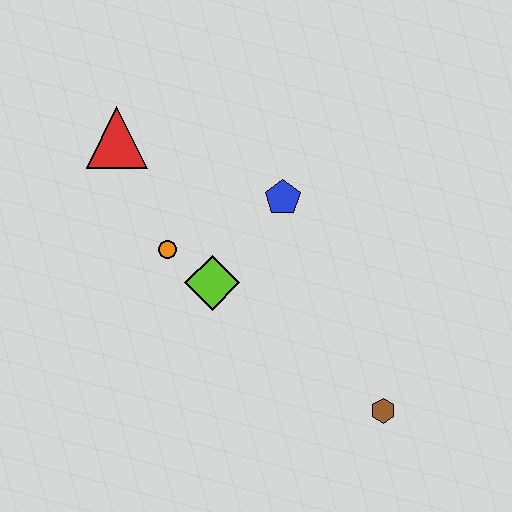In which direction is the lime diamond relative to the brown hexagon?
The lime diamond is to the left of the brown hexagon.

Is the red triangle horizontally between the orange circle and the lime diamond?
No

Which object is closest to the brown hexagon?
The lime diamond is closest to the brown hexagon.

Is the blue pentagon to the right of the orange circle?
Yes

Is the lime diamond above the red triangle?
No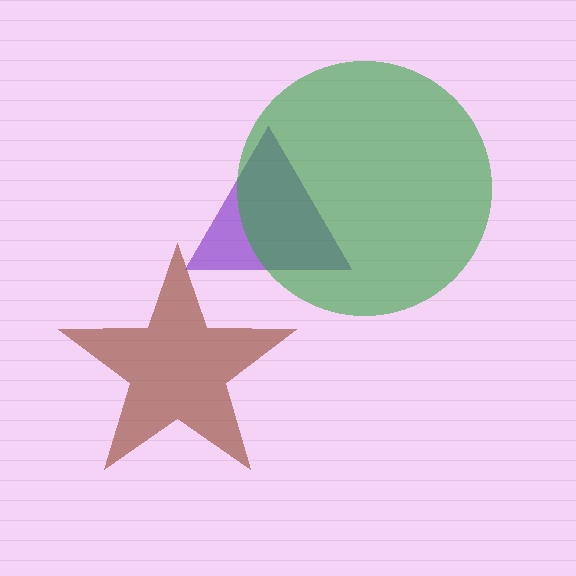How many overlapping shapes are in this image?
There are 3 overlapping shapes in the image.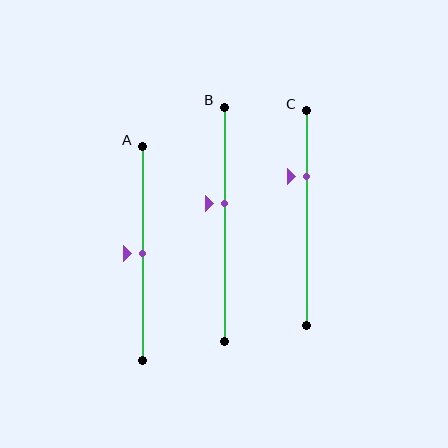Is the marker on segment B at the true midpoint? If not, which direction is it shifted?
No, the marker on segment B is shifted upward by about 9% of the segment length.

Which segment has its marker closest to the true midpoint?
Segment A has its marker closest to the true midpoint.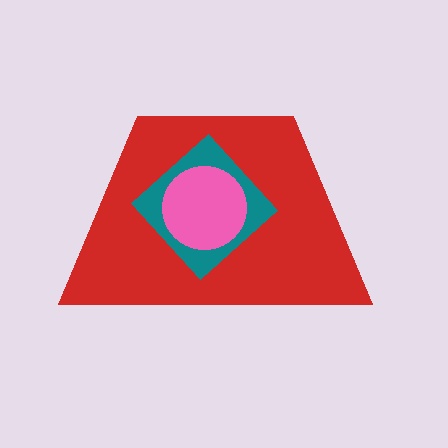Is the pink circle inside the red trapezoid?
Yes.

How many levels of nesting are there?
3.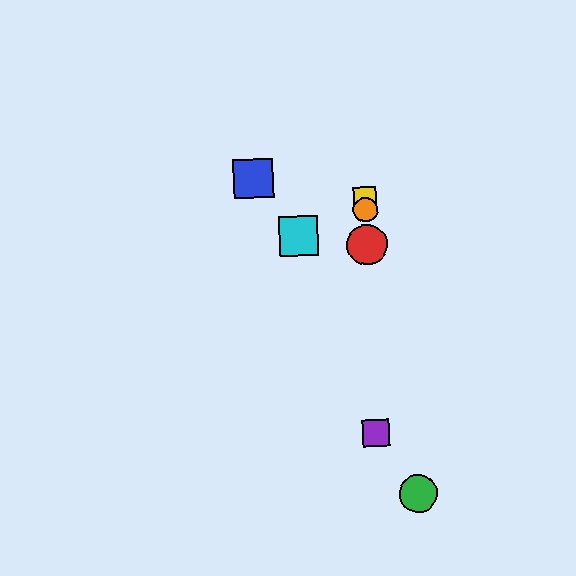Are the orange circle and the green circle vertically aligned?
No, the orange circle is at x≈365 and the green circle is at x≈419.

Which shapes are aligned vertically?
The red circle, the yellow square, the purple square, the orange circle are aligned vertically.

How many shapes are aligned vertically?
4 shapes (the red circle, the yellow square, the purple square, the orange circle) are aligned vertically.